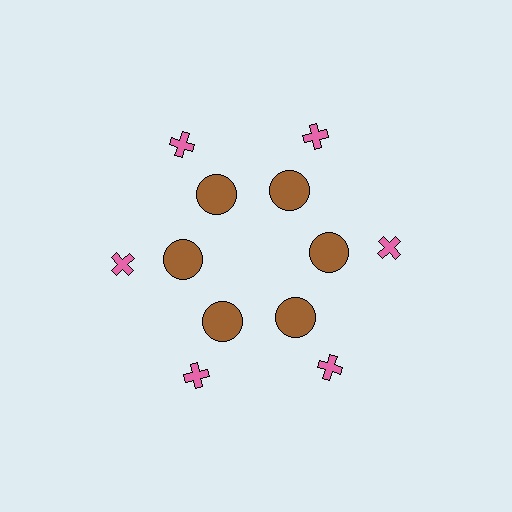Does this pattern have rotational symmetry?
Yes, this pattern has 6-fold rotational symmetry. It looks the same after rotating 60 degrees around the center.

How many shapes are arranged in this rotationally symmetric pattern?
There are 12 shapes, arranged in 6 groups of 2.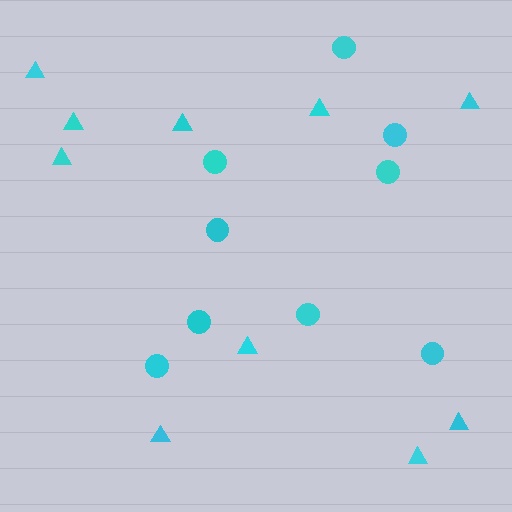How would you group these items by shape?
There are 2 groups: one group of triangles (10) and one group of circles (9).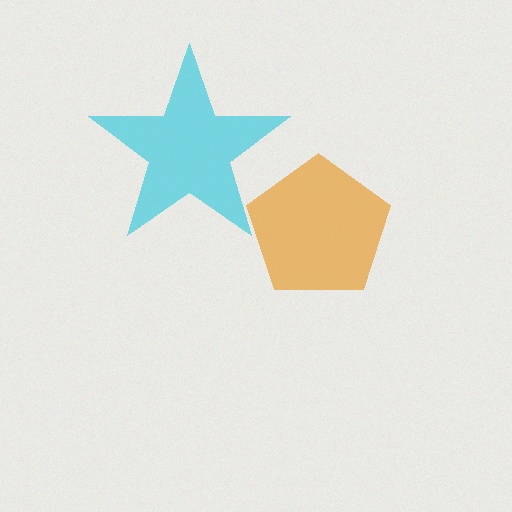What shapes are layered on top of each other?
The layered shapes are: an orange pentagon, a cyan star.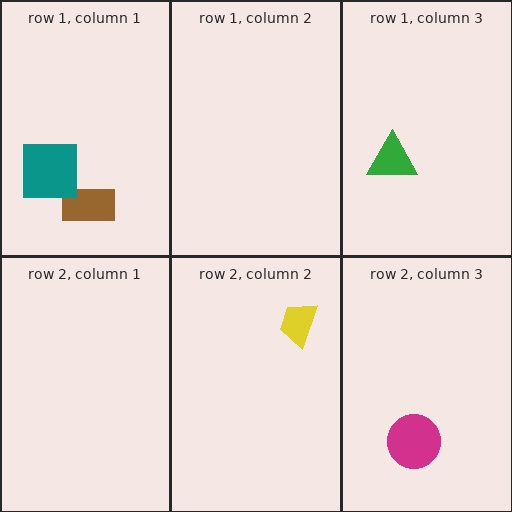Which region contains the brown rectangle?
The row 1, column 1 region.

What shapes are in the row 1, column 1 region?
The brown rectangle, the teal square.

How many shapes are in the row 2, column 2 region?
1.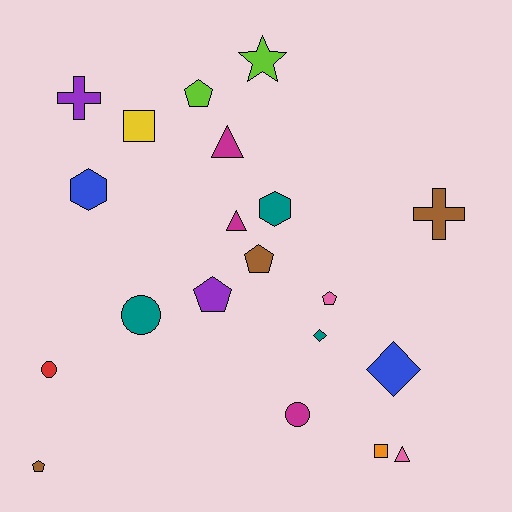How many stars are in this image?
There is 1 star.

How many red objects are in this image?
There is 1 red object.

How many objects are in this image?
There are 20 objects.